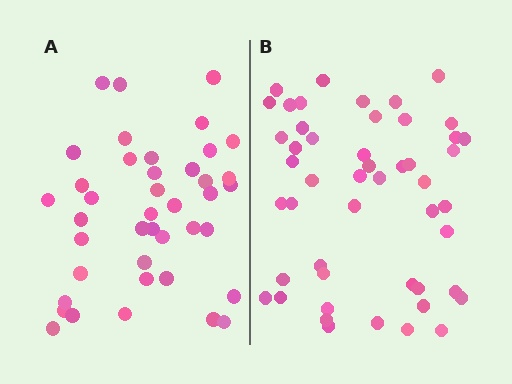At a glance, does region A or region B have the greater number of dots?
Region B (the right region) has more dots.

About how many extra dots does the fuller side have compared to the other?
Region B has roughly 8 or so more dots than region A.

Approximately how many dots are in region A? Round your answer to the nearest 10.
About 40 dots. (The exact count is 41, which rounds to 40.)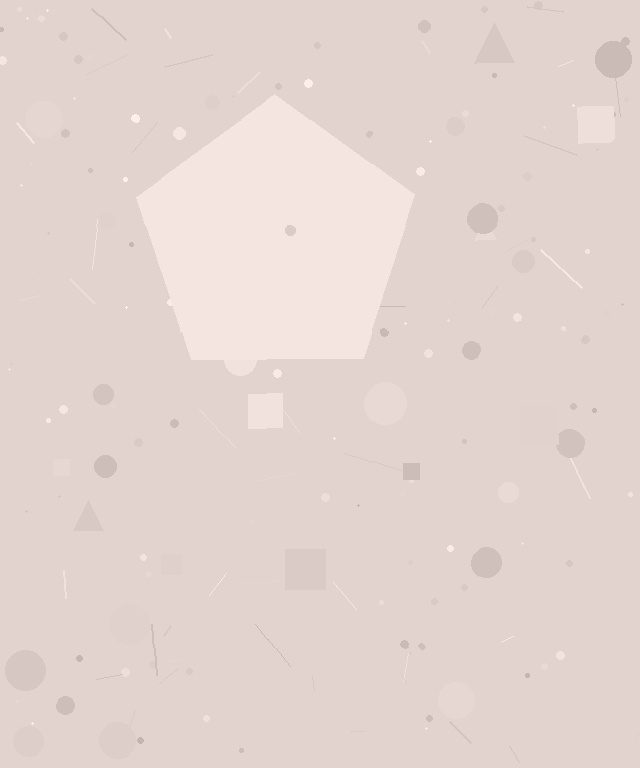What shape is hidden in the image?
A pentagon is hidden in the image.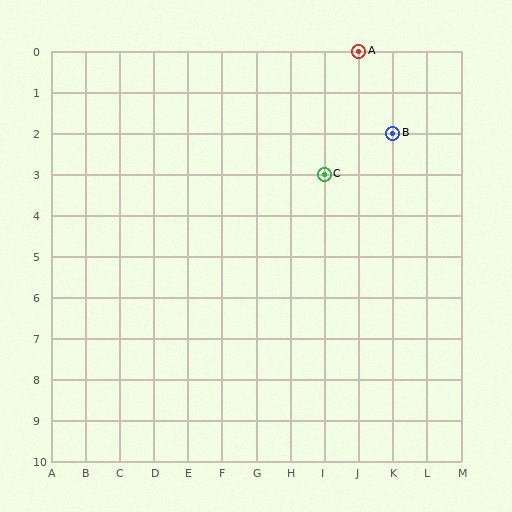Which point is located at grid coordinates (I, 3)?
Point C is at (I, 3).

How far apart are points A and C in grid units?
Points A and C are 1 column and 3 rows apart (about 3.2 grid units diagonally).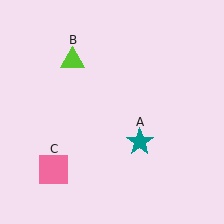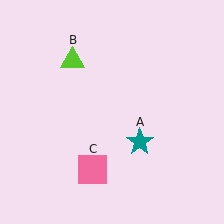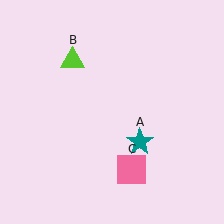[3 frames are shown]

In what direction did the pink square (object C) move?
The pink square (object C) moved right.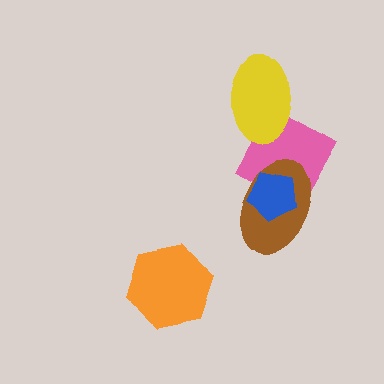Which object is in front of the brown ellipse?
The blue pentagon is in front of the brown ellipse.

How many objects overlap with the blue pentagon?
2 objects overlap with the blue pentagon.